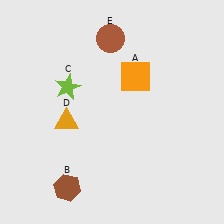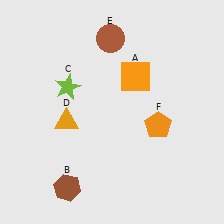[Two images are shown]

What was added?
An orange pentagon (F) was added in Image 2.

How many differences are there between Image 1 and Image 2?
There is 1 difference between the two images.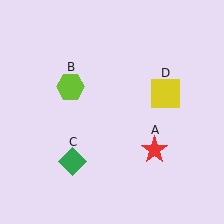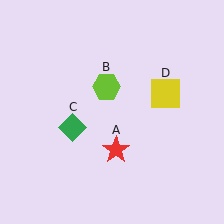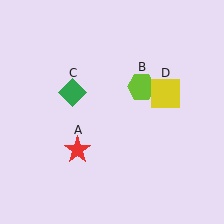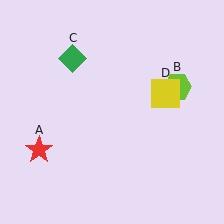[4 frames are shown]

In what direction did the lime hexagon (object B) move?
The lime hexagon (object B) moved right.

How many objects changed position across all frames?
3 objects changed position: red star (object A), lime hexagon (object B), green diamond (object C).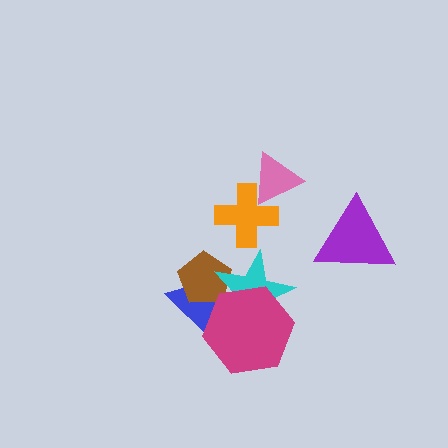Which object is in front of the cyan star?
The magenta hexagon is in front of the cyan star.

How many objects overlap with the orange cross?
1 object overlaps with the orange cross.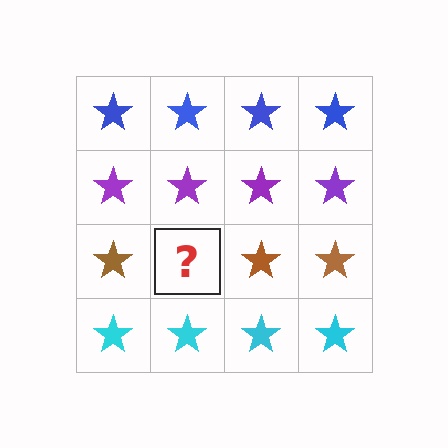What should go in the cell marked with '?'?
The missing cell should contain a brown star.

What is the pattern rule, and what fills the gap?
The rule is that each row has a consistent color. The gap should be filled with a brown star.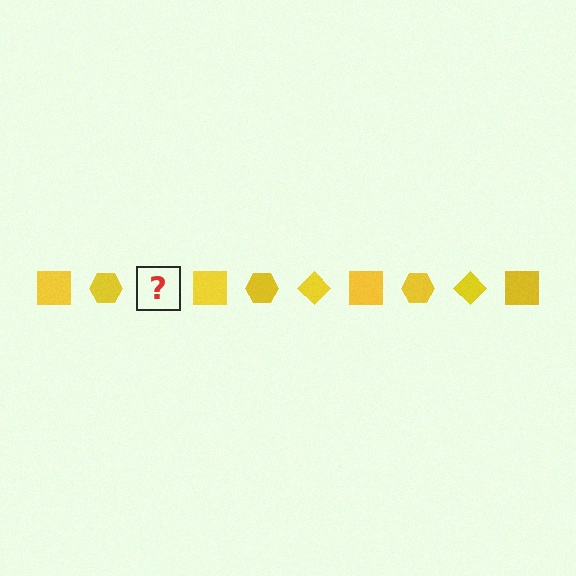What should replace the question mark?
The question mark should be replaced with a yellow diamond.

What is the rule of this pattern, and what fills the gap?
The rule is that the pattern cycles through square, hexagon, diamond shapes in yellow. The gap should be filled with a yellow diamond.